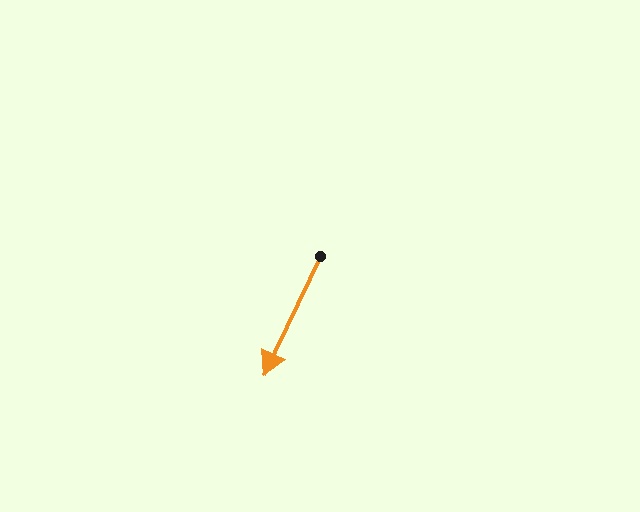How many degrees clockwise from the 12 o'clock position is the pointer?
Approximately 205 degrees.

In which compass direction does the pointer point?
Southwest.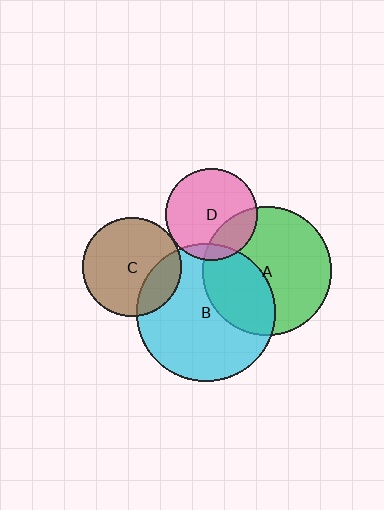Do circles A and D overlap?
Yes.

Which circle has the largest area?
Circle B (cyan).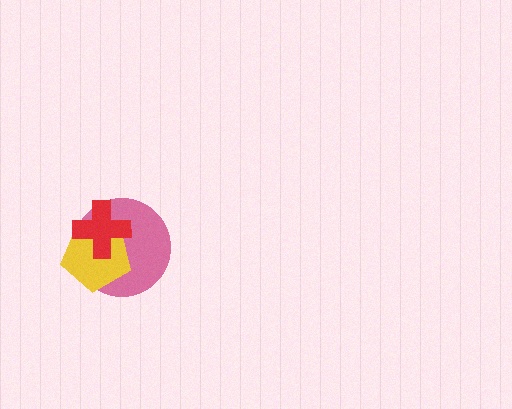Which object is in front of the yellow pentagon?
The red cross is in front of the yellow pentagon.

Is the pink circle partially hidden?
Yes, it is partially covered by another shape.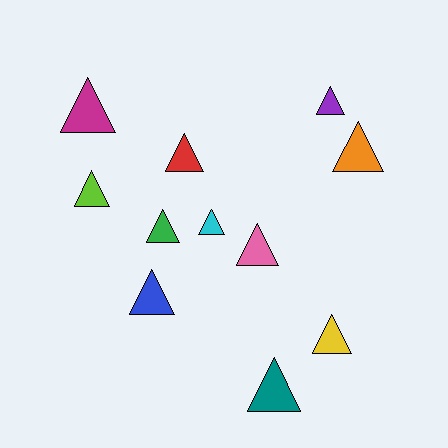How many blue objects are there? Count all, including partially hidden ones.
There is 1 blue object.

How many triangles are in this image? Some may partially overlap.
There are 11 triangles.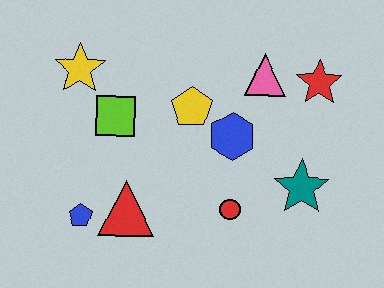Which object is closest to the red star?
The pink triangle is closest to the red star.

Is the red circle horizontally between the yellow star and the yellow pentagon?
No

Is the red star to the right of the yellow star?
Yes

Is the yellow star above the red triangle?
Yes